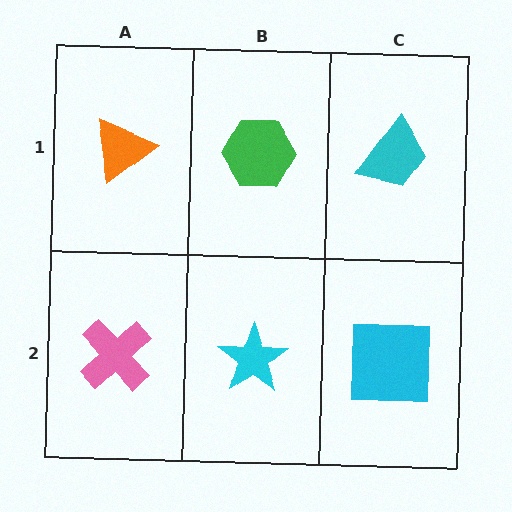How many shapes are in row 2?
3 shapes.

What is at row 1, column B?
A green hexagon.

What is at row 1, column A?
An orange triangle.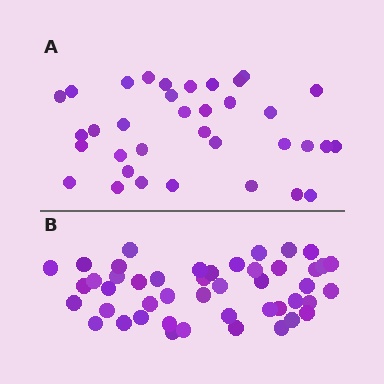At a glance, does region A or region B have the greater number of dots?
Region B (the bottom region) has more dots.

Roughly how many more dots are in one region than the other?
Region B has roughly 12 or so more dots than region A.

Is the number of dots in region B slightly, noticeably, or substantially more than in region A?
Region B has noticeably more, but not dramatically so. The ratio is roughly 1.3 to 1.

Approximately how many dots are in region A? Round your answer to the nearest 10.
About 40 dots. (The exact count is 35, which rounds to 40.)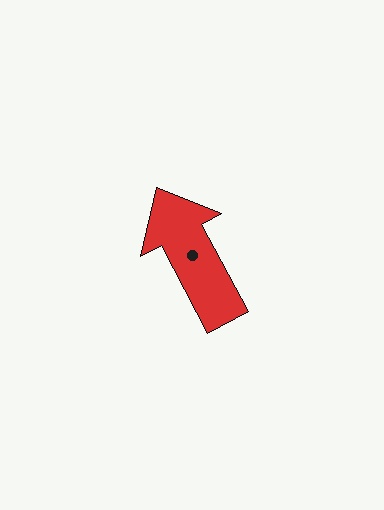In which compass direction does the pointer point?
Northwest.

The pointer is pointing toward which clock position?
Roughly 11 o'clock.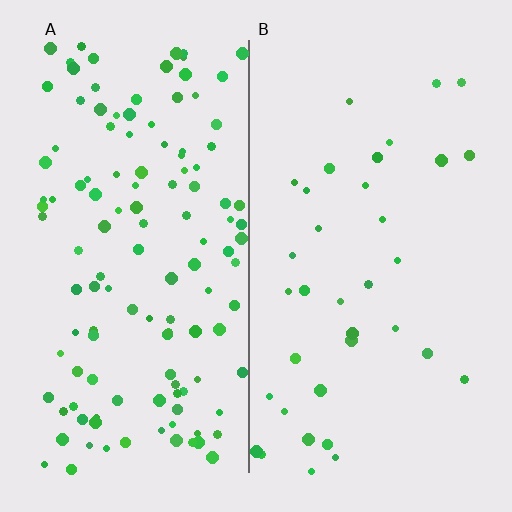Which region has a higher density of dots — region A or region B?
A (the left).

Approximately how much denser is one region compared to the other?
Approximately 3.5× — region A over region B.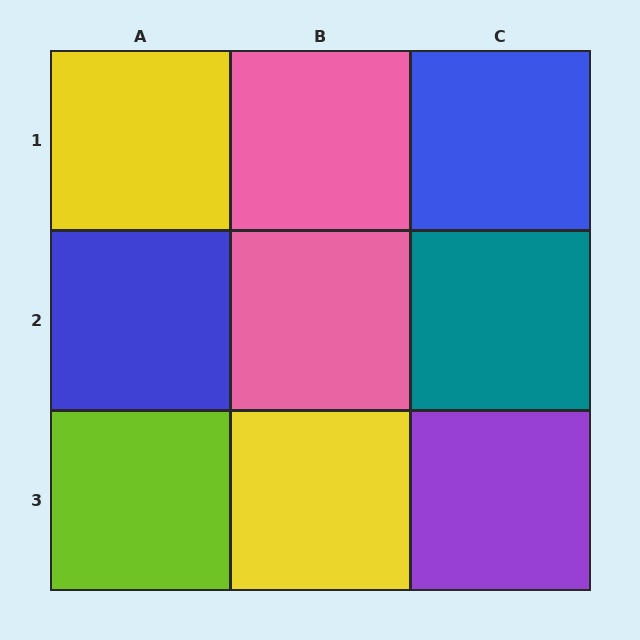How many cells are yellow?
2 cells are yellow.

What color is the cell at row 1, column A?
Yellow.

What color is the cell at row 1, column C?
Blue.